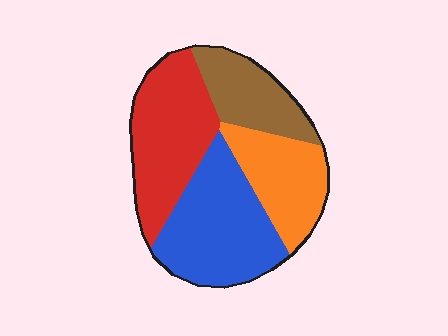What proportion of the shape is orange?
Orange takes up about one fifth (1/5) of the shape.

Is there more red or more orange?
Red.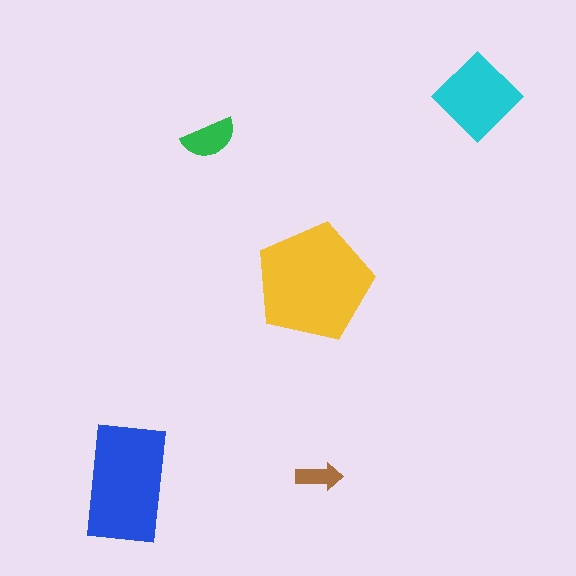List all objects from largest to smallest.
The yellow pentagon, the blue rectangle, the cyan diamond, the green semicircle, the brown arrow.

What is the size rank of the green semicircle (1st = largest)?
4th.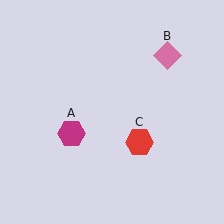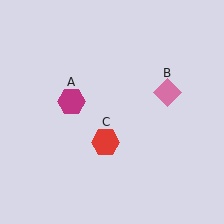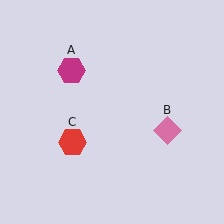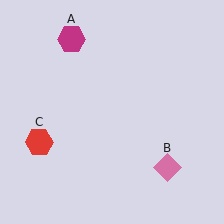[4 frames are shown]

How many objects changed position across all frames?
3 objects changed position: magenta hexagon (object A), pink diamond (object B), red hexagon (object C).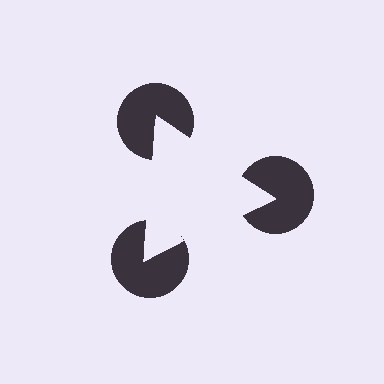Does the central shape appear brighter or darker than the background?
It typically appears slightly brighter than the background, even though no actual brightness change is drawn.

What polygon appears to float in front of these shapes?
An illusory triangle — its edges are inferred from the aligned wedge cuts in the pac-man discs, not physically drawn.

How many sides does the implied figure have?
3 sides.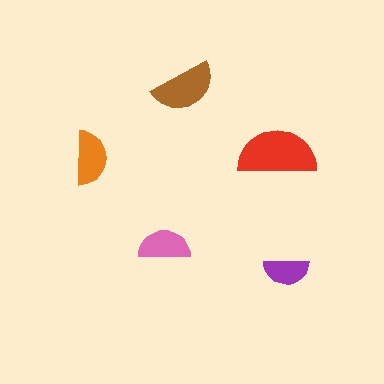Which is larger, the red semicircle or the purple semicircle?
The red one.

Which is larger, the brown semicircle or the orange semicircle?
The brown one.